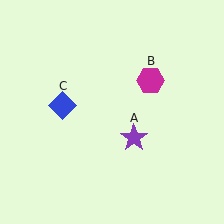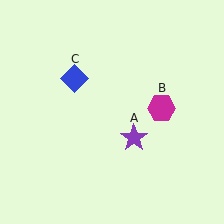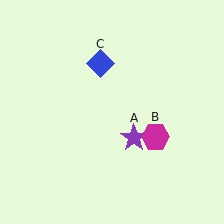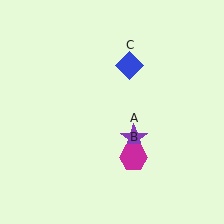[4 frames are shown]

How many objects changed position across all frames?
2 objects changed position: magenta hexagon (object B), blue diamond (object C).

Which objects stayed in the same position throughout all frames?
Purple star (object A) remained stationary.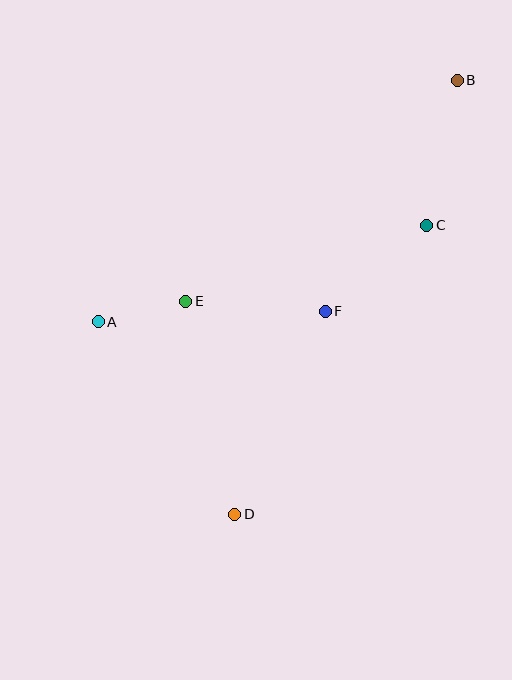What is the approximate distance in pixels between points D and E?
The distance between D and E is approximately 218 pixels.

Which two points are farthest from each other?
Points B and D are farthest from each other.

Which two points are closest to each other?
Points A and E are closest to each other.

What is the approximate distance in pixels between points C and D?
The distance between C and D is approximately 347 pixels.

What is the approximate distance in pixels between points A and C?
The distance between A and C is approximately 343 pixels.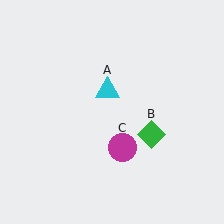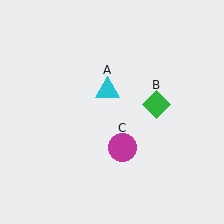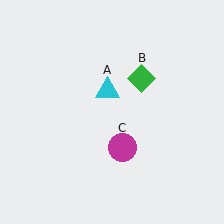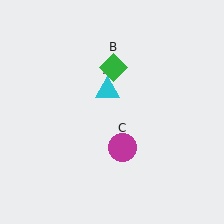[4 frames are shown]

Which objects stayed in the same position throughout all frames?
Cyan triangle (object A) and magenta circle (object C) remained stationary.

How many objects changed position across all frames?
1 object changed position: green diamond (object B).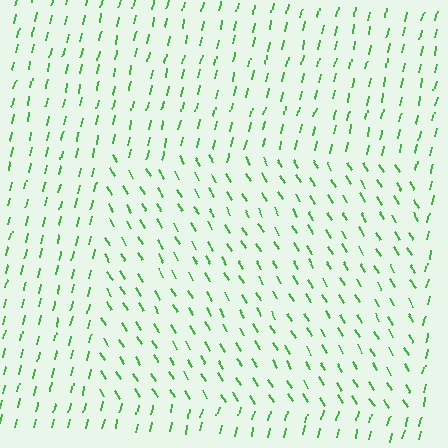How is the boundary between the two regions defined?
The boundary is defined purely by a change in line orientation (approximately 45 degrees difference). All lines are the same color and thickness.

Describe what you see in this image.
The image is filled with small green line segments. A rectangle region in the image has lines oriented differently from the surrounding lines, creating a visible texture boundary.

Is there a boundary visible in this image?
Yes, there is a texture boundary formed by a change in line orientation.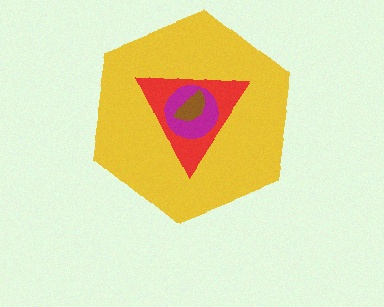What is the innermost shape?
The brown semicircle.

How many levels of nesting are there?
4.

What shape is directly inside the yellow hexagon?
The red triangle.